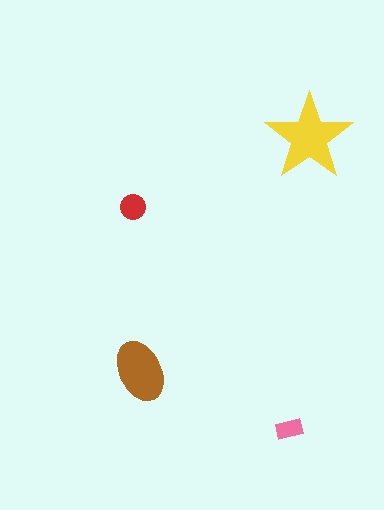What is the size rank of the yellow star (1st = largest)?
1st.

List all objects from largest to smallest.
The yellow star, the brown ellipse, the red circle, the pink rectangle.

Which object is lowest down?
The pink rectangle is bottommost.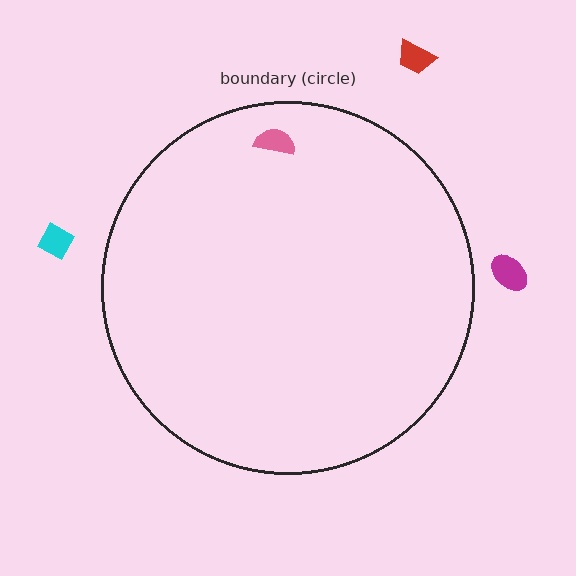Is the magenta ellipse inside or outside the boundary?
Outside.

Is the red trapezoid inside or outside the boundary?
Outside.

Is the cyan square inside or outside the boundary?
Outside.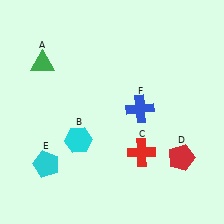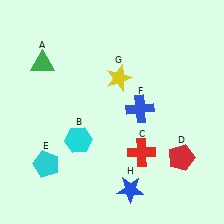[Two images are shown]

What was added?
A yellow star (G), a blue star (H) were added in Image 2.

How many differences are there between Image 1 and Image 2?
There are 2 differences between the two images.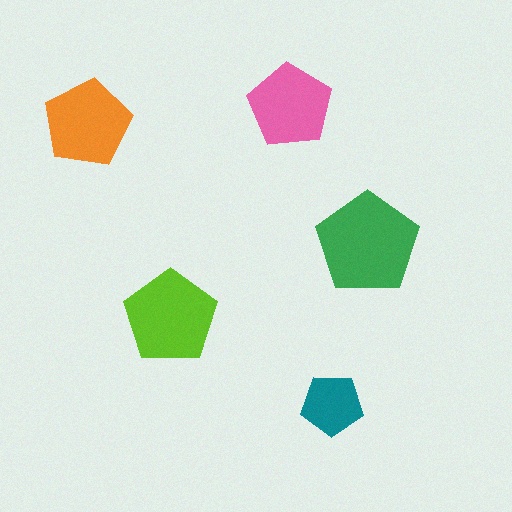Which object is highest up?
The pink pentagon is topmost.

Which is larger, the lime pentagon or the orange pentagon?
The lime one.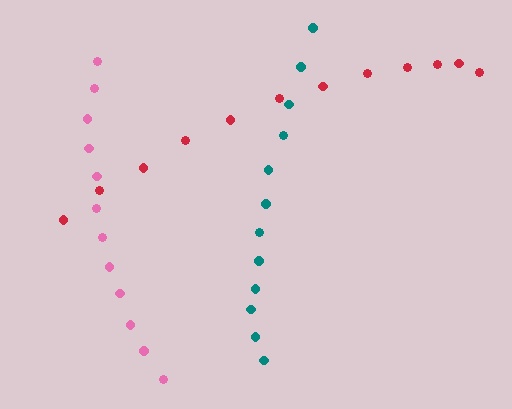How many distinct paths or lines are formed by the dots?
There are 3 distinct paths.